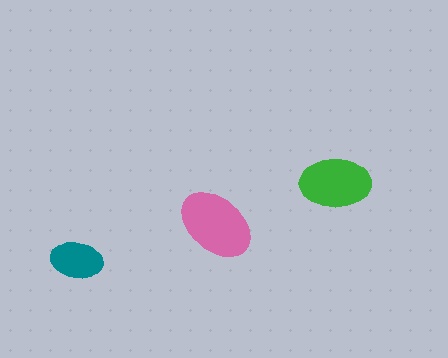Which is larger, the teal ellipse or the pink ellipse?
The pink one.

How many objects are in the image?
There are 3 objects in the image.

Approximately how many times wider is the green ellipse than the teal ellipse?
About 1.5 times wider.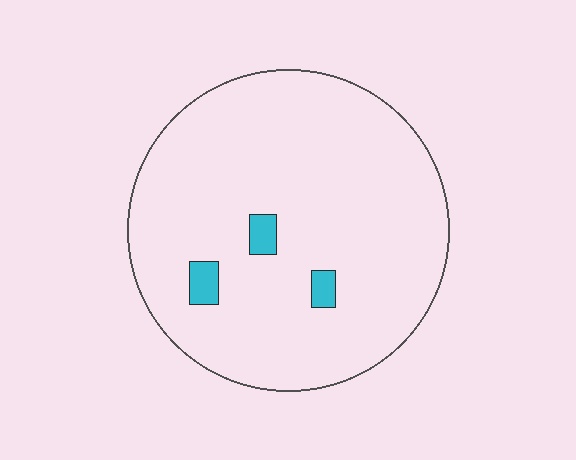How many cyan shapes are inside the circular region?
3.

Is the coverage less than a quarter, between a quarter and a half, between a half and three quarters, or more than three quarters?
Less than a quarter.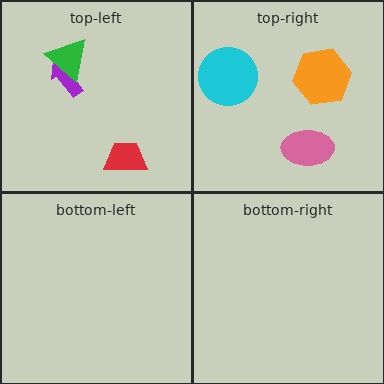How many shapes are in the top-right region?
3.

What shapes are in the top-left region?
The purple arrow, the green triangle, the red trapezoid.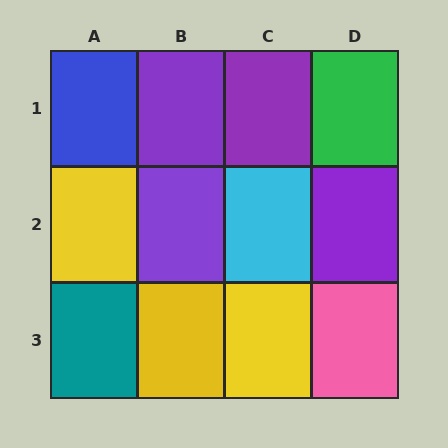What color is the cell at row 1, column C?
Purple.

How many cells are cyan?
1 cell is cyan.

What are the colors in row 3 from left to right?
Teal, yellow, yellow, pink.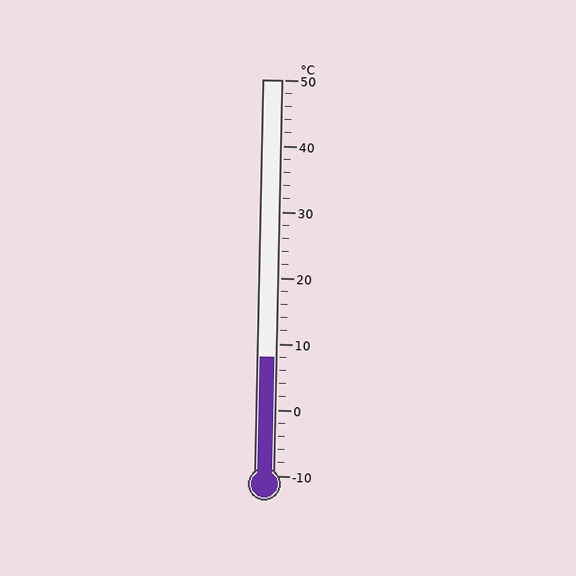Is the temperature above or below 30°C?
The temperature is below 30°C.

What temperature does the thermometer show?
The thermometer shows approximately 8°C.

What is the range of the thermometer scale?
The thermometer scale ranges from -10°C to 50°C.